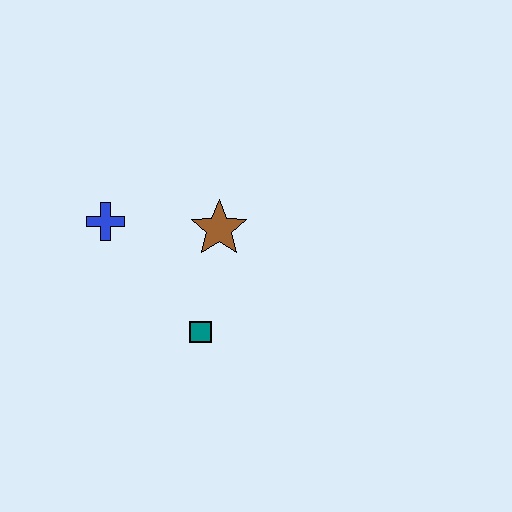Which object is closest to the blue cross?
The brown star is closest to the blue cross.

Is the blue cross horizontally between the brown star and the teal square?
No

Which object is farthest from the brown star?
The blue cross is farthest from the brown star.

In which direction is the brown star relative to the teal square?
The brown star is above the teal square.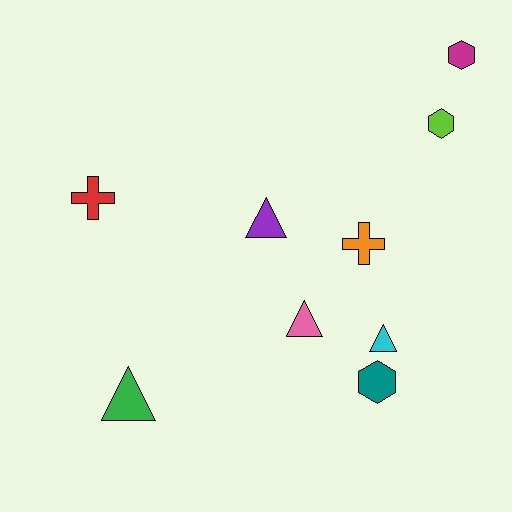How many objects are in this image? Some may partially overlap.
There are 9 objects.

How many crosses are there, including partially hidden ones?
There are 2 crosses.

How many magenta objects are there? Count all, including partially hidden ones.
There is 1 magenta object.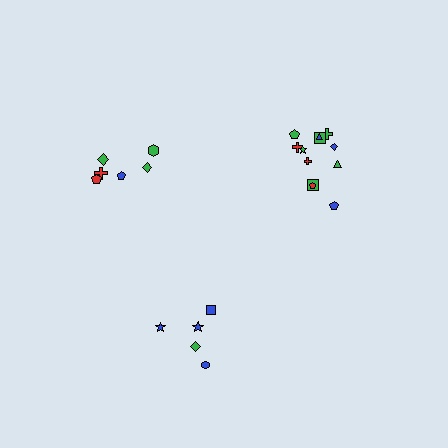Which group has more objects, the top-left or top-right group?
The top-right group.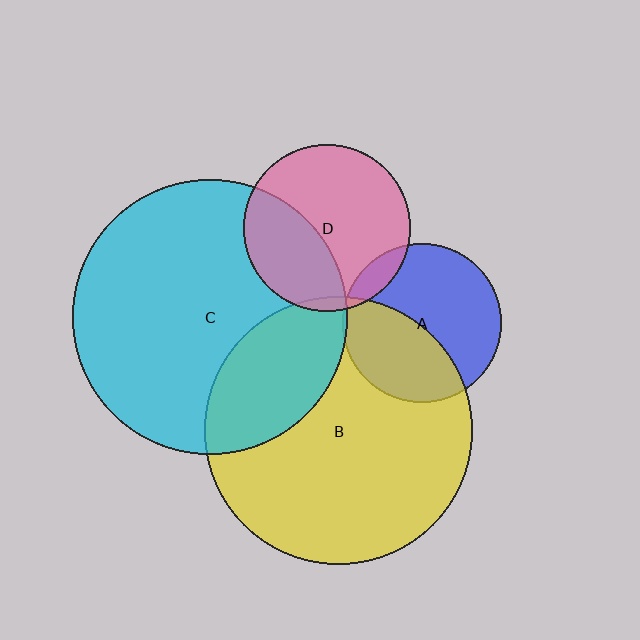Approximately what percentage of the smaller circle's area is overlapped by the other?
Approximately 35%.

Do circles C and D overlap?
Yes.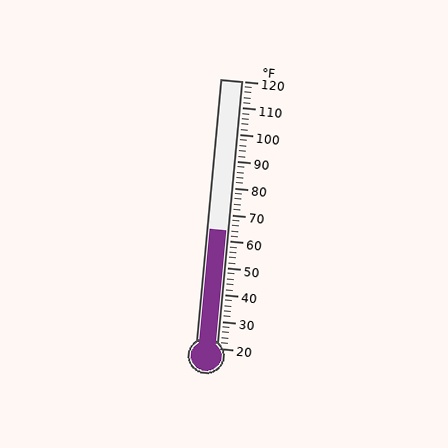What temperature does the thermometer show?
The thermometer shows approximately 64°F.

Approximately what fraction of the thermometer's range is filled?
The thermometer is filled to approximately 45% of its range.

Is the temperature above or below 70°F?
The temperature is below 70°F.